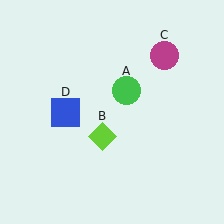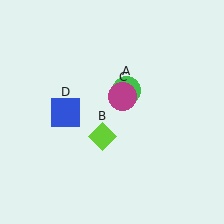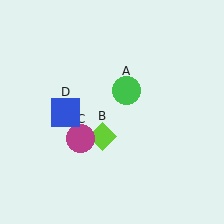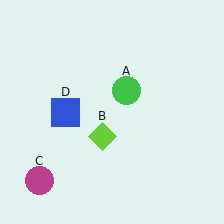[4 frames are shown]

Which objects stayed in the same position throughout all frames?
Green circle (object A) and lime diamond (object B) and blue square (object D) remained stationary.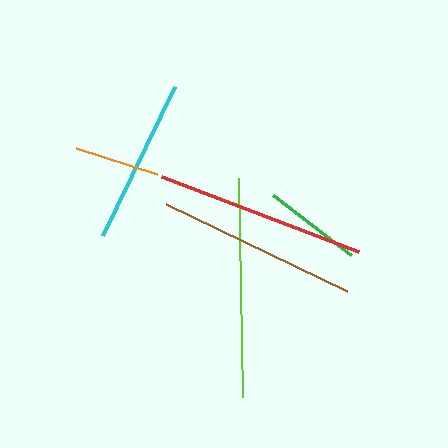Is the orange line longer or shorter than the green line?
The green line is longer than the orange line.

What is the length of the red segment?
The red segment is approximately 211 pixels long.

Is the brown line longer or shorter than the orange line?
The brown line is longer than the orange line.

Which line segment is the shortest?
The orange line is the shortest at approximately 84 pixels.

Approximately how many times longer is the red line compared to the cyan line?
The red line is approximately 1.3 times the length of the cyan line.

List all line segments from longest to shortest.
From longest to shortest: lime, red, brown, cyan, green, orange.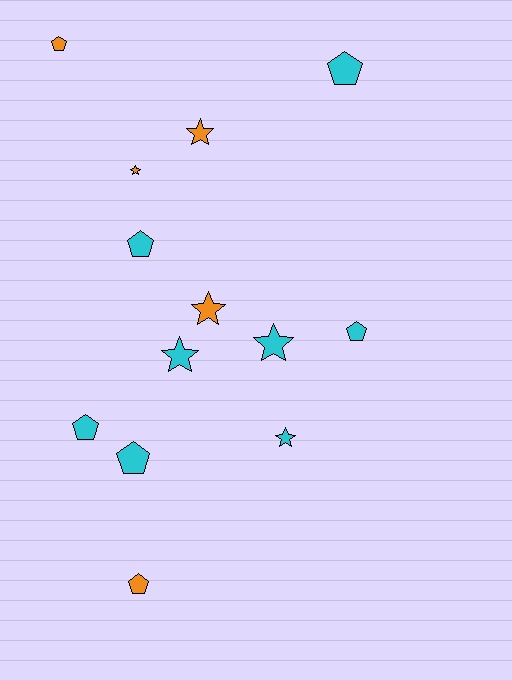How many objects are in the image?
There are 13 objects.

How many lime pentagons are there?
There are no lime pentagons.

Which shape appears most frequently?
Pentagon, with 7 objects.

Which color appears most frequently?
Cyan, with 8 objects.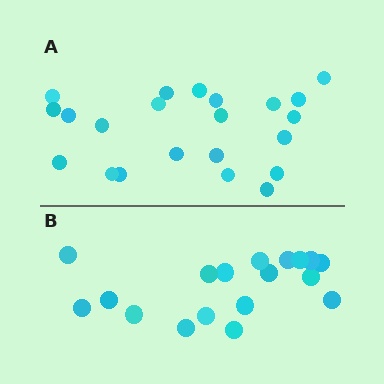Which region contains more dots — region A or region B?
Region A (the top region) has more dots.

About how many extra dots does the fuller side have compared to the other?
Region A has about 4 more dots than region B.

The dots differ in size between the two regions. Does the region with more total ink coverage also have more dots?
No. Region B has more total ink coverage because its dots are larger, but region A actually contains more individual dots. Total area can be misleading — the number of items is what matters here.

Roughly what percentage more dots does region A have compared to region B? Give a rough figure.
About 20% more.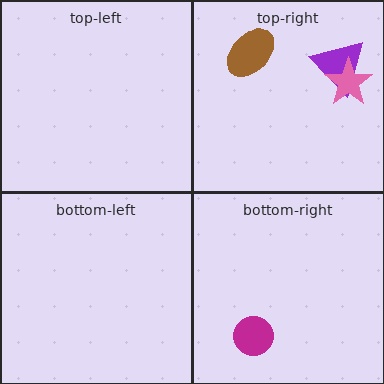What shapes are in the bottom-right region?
The magenta circle.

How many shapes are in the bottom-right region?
1.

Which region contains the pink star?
The top-right region.